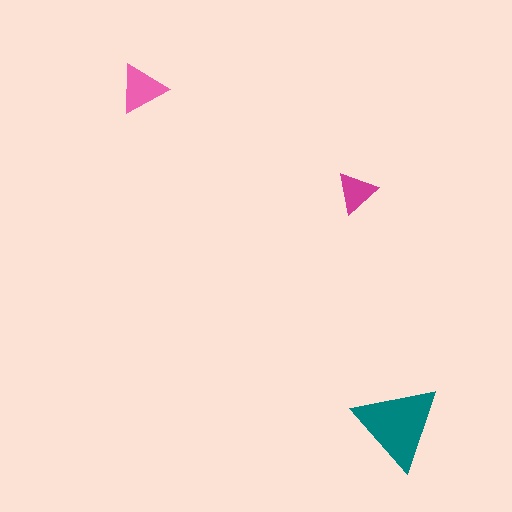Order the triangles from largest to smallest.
the teal one, the pink one, the magenta one.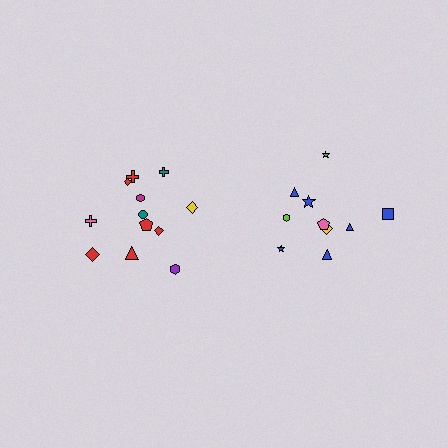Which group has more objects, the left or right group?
The left group.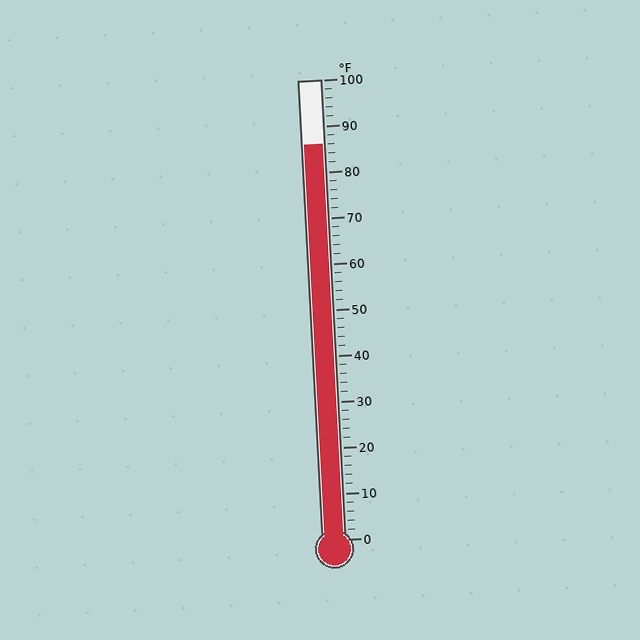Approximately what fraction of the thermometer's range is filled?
The thermometer is filled to approximately 85% of its range.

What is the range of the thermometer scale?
The thermometer scale ranges from 0°F to 100°F.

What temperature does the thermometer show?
The thermometer shows approximately 86°F.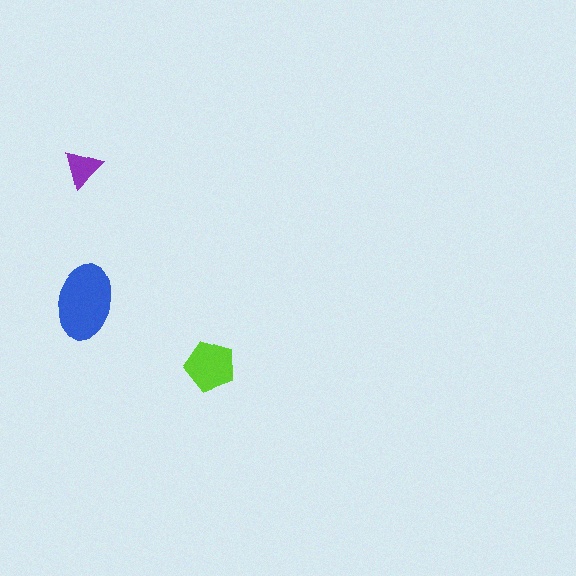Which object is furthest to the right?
The lime pentagon is rightmost.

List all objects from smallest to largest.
The purple triangle, the lime pentagon, the blue ellipse.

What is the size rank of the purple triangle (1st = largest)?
3rd.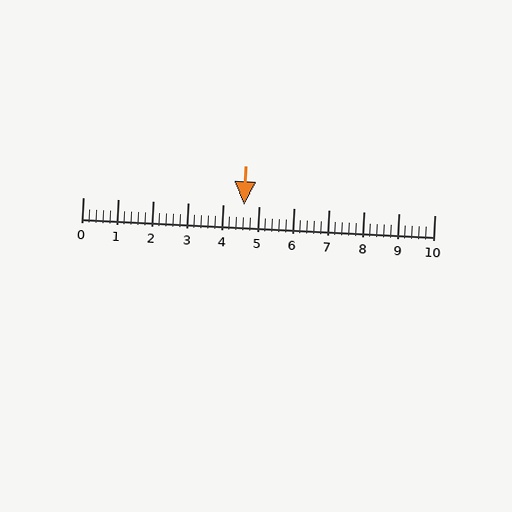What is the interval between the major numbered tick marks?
The major tick marks are spaced 1 units apart.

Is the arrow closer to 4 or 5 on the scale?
The arrow is closer to 5.